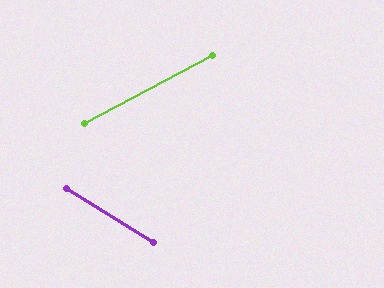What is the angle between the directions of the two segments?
Approximately 59 degrees.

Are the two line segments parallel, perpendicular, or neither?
Neither parallel nor perpendicular — they differ by about 59°.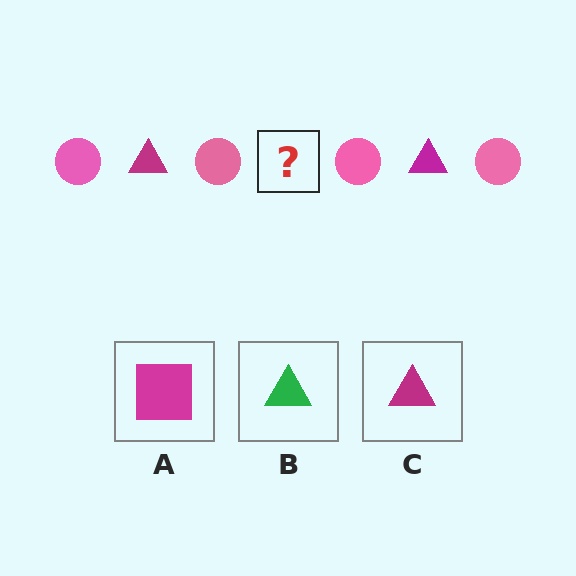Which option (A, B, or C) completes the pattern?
C.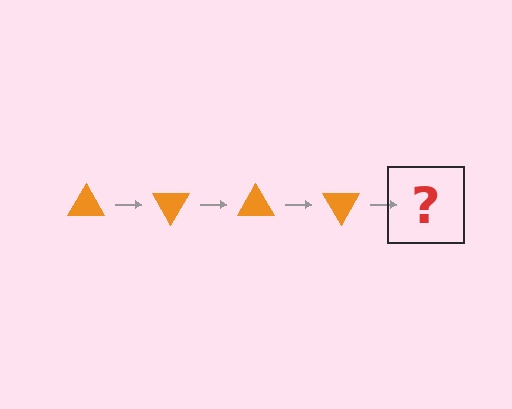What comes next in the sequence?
The next element should be an orange triangle rotated 240 degrees.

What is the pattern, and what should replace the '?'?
The pattern is that the triangle rotates 60 degrees each step. The '?' should be an orange triangle rotated 240 degrees.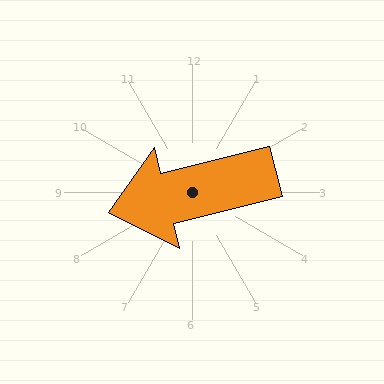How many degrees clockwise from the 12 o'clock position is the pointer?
Approximately 256 degrees.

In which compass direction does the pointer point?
West.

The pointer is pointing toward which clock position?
Roughly 9 o'clock.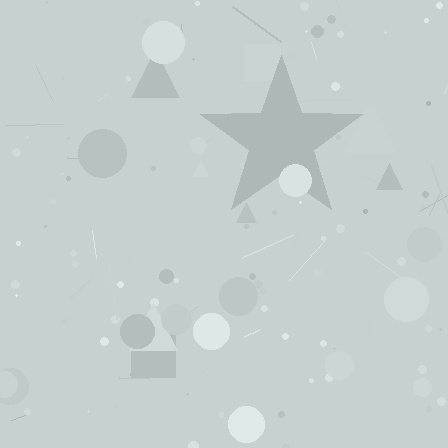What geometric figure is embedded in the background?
A star is embedded in the background.